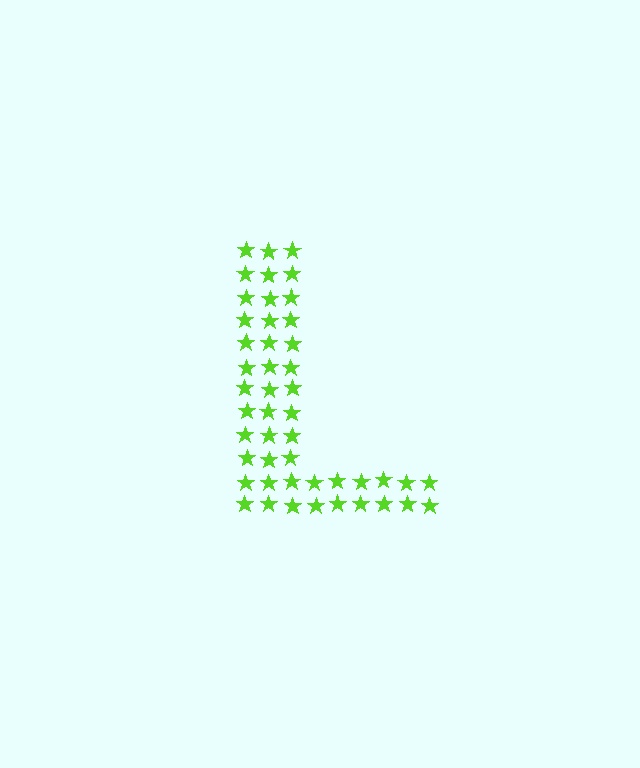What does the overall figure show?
The overall figure shows the letter L.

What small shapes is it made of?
It is made of small stars.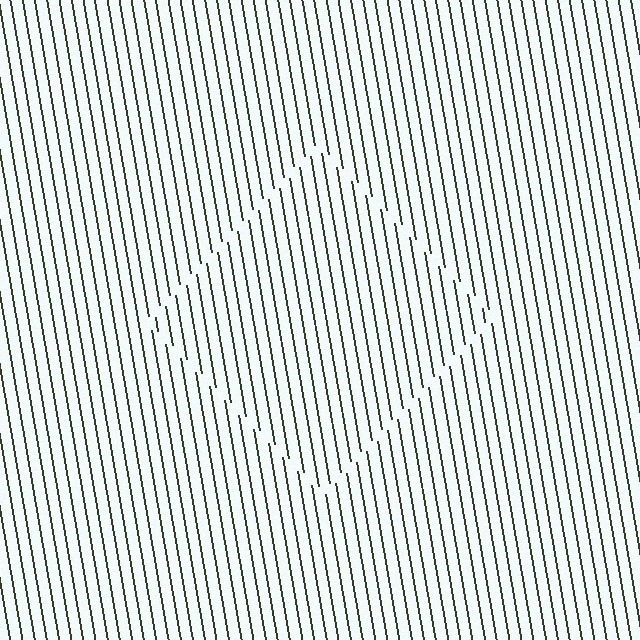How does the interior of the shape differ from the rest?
The interior of the shape contains the same grating, shifted by half a period — the contour is defined by the phase discontinuity where line-ends from the inner and outer gratings abut.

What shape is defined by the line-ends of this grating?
An illusory square. The interior of the shape contains the same grating, shifted by half a period — the contour is defined by the phase discontinuity where line-ends from the inner and outer gratings abut.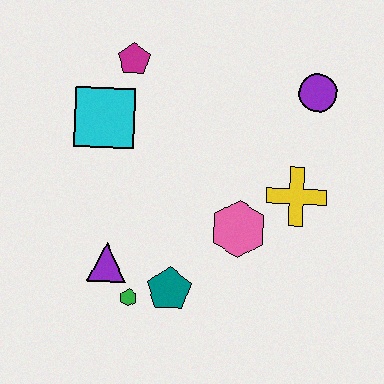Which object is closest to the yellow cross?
The pink hexagon is closest to the yellow cross.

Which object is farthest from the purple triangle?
The purple circle is farthest from the purple triangle.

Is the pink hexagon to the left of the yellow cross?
Yes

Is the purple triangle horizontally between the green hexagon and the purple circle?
No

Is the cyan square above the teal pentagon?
Yes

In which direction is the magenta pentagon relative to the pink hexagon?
The magenta pentagon is above the pink hexagon.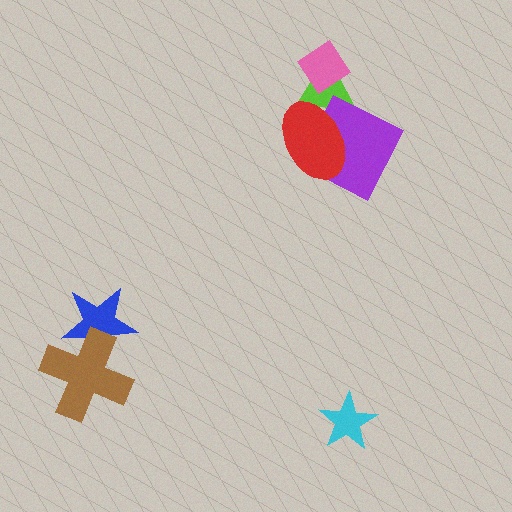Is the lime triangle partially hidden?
Yes, it is partially covered by another shape.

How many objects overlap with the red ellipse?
2 objects overlap with the red ellipse.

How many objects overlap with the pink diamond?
1 object overlaps with the pink diamond.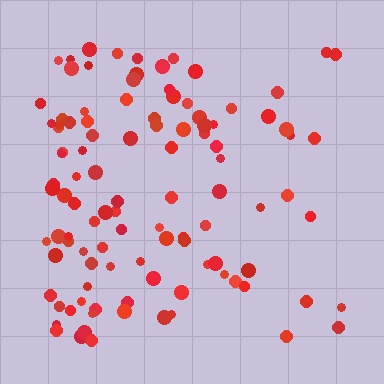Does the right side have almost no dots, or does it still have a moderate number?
Still a moderate number, just noticeably fewer than the left.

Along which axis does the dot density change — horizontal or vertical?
Horizontal.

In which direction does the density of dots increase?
From right to left, with the left side densest.